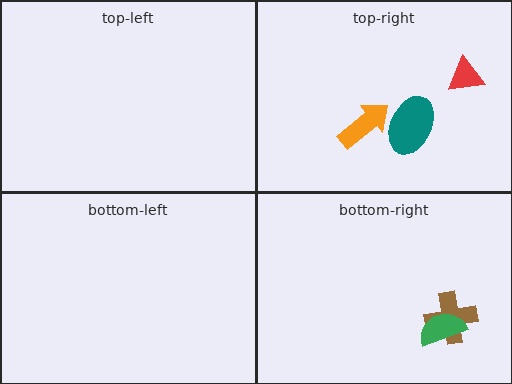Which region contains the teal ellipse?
The top-right region.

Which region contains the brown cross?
The bottom-right region.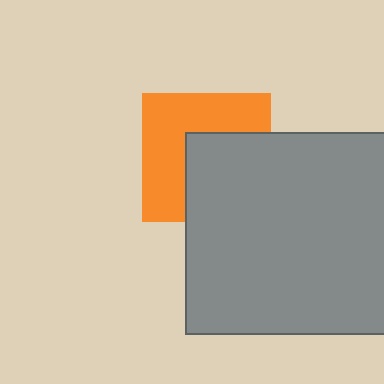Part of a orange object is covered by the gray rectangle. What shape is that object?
It is a square.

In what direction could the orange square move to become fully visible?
The orange square could move toward the upper-left. That would shift it out from behind the gray rectangle entirely.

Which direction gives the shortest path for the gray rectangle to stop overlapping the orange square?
Moving toward the lower-right gives the shortest separation.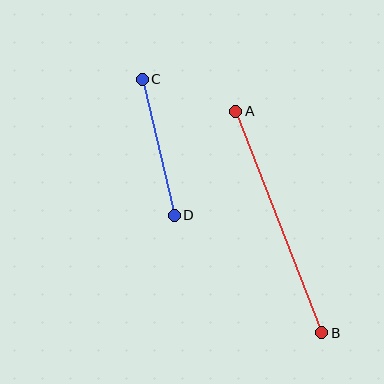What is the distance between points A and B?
The distance is approximately 238 pixels.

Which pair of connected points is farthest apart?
Points A and B are farthest apart.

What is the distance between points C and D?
The distance is approximately 139 pixels.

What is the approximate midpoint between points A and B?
The midpoint is at approximately (279, 222) pixels.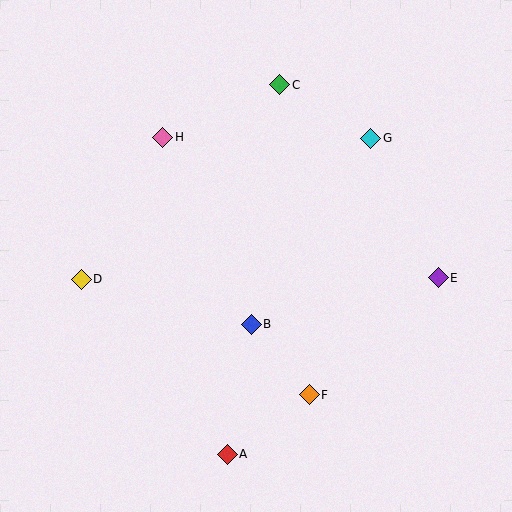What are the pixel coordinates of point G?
Point G is at (371, 138).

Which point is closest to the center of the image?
Point B at (251, 324) is closest to the center.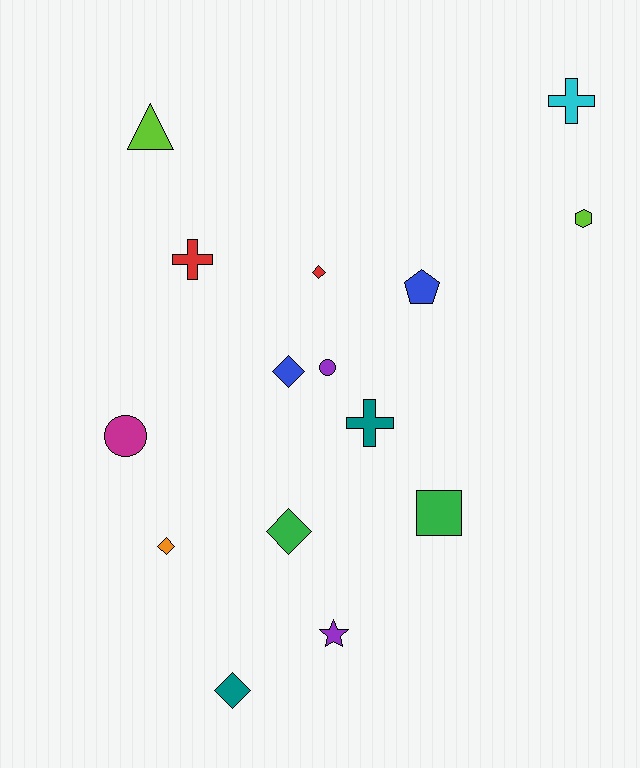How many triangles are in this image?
There is 1 triangle.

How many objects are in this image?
There are 15 objects.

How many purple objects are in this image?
There are 2 purple objects.